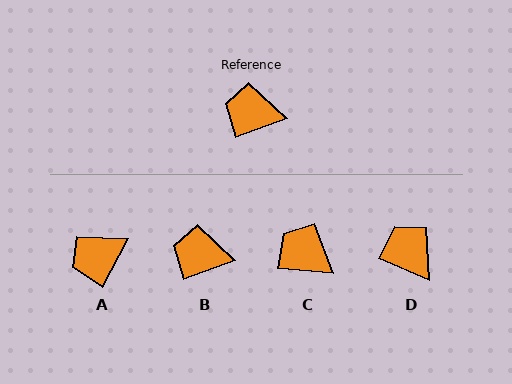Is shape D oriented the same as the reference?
No, it is off by about 43 degrees.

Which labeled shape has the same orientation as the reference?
B.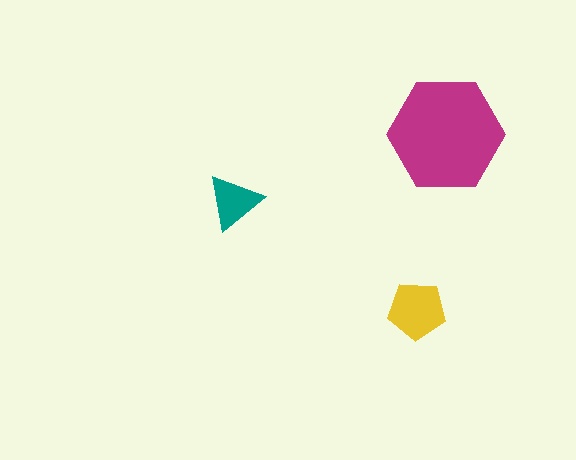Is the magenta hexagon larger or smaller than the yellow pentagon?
Larger.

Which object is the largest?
The magenta hexagon.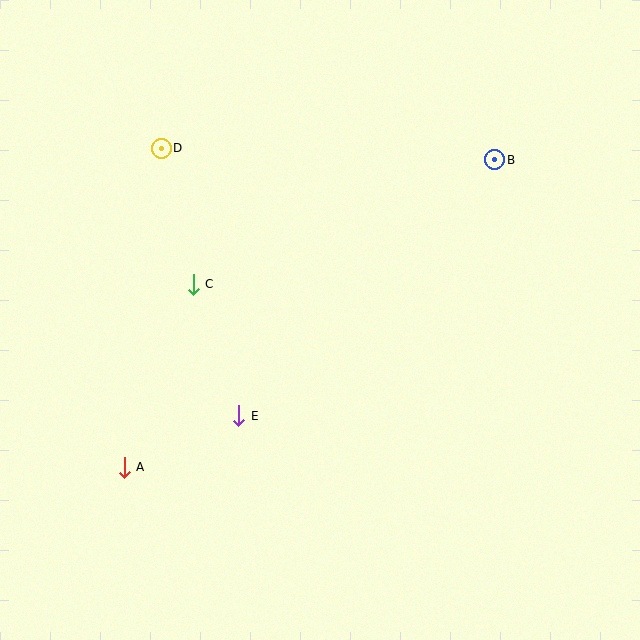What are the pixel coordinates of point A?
Point A is at (124, 467).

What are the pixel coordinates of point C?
Point C is at (193, 284).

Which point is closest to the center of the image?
Point E at (239, 416) is closest to the center.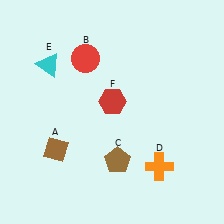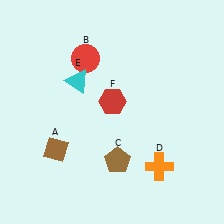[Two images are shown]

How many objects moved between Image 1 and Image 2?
1 object moved between the two images.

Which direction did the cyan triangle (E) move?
The cyan triangle (E) moved right.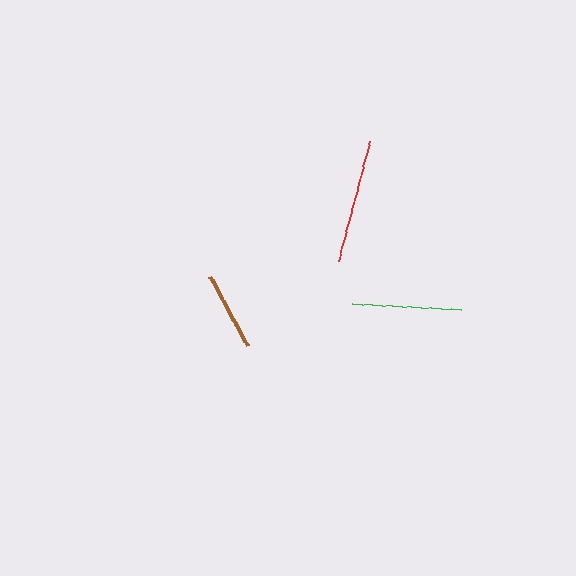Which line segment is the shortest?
The brown line is the shortest at approximately 79 pixels.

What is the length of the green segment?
The green segment is approximately 110 pixels long.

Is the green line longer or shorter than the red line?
The red line is longer than the green line.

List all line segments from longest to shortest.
From longest to shortest: red, green, brown.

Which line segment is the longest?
The red line is the longest at approximately 124 pixels.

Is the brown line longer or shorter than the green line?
The green line is longer than the brown line.